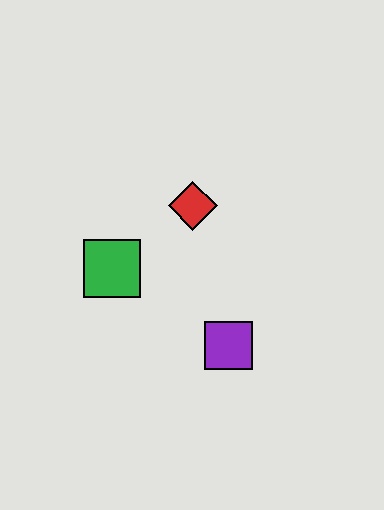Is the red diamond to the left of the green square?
No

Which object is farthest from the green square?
The purple square is farthest from the green square.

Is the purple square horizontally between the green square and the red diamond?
No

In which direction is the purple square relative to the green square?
The purple square is to the right of the green square.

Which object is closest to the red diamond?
The green square is closest to the red diamond.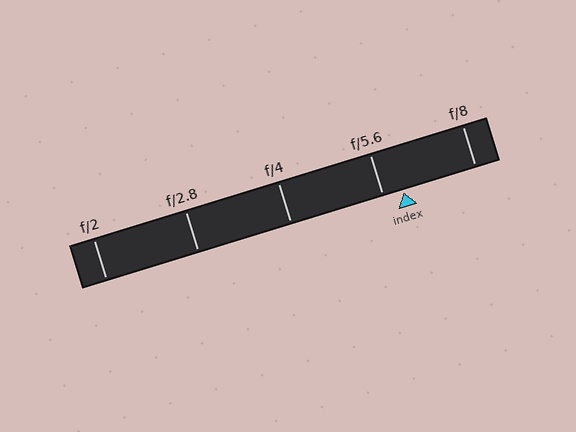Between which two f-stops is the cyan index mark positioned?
The index mark is between f/5.6 and f/8.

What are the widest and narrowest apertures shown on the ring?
The widest aperture shown is f/2 and the narrowest is f/8.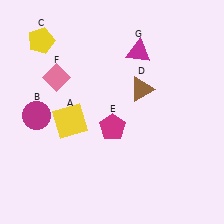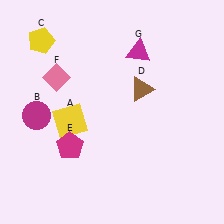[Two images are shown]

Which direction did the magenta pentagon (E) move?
The magenta pentagon (E) moved left.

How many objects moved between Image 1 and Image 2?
1 object moved between the two images.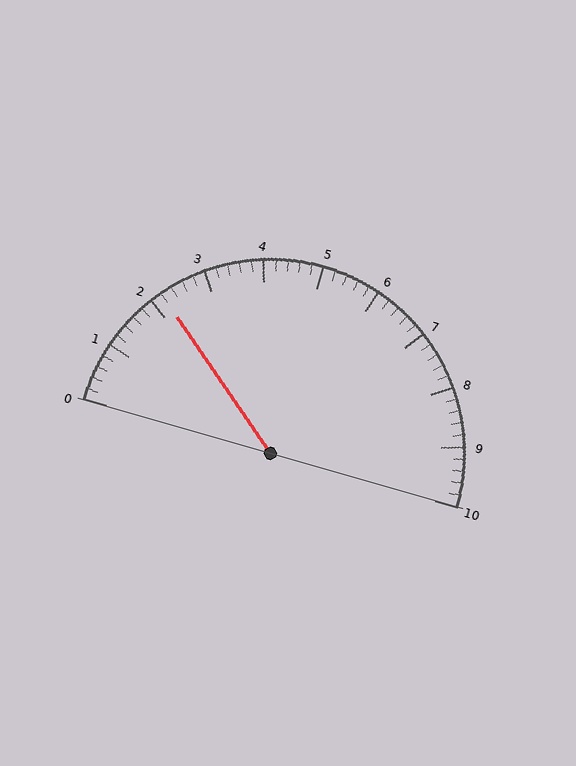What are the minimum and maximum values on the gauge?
The gauge ranges from 0 to 10.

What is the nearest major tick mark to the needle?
The nearest major tick mark is 2.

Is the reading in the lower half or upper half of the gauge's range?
The reading is in the lower half of the range (0 to 10).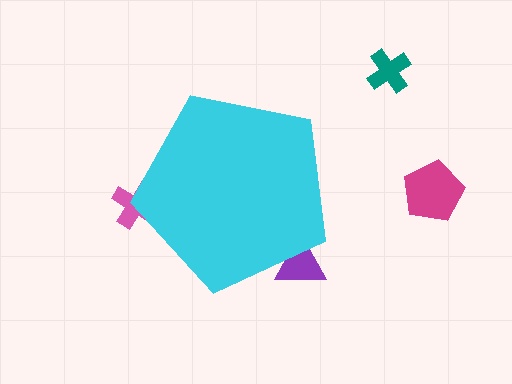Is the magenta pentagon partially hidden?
No, the magenta pentagon is fully visible.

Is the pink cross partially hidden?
Yes, the pink cross is partially hidden behind the cyan pentagon.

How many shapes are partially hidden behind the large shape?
2 shapes are partially hidden.